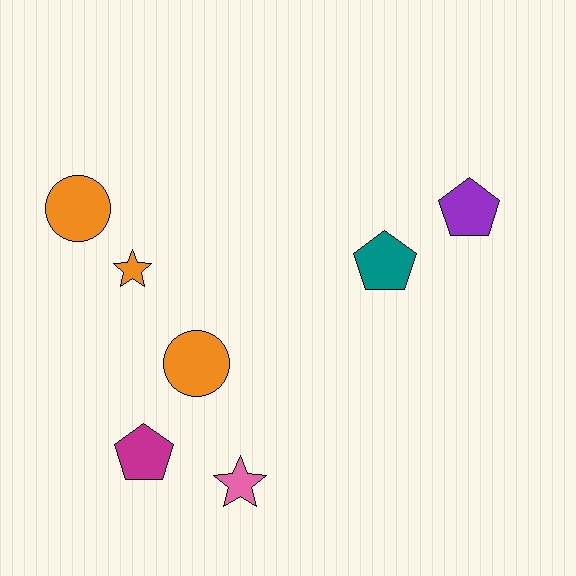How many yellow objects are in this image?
There are no yellow objects.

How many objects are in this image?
There are 7 objects.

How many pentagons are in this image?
There are 3 pentagons.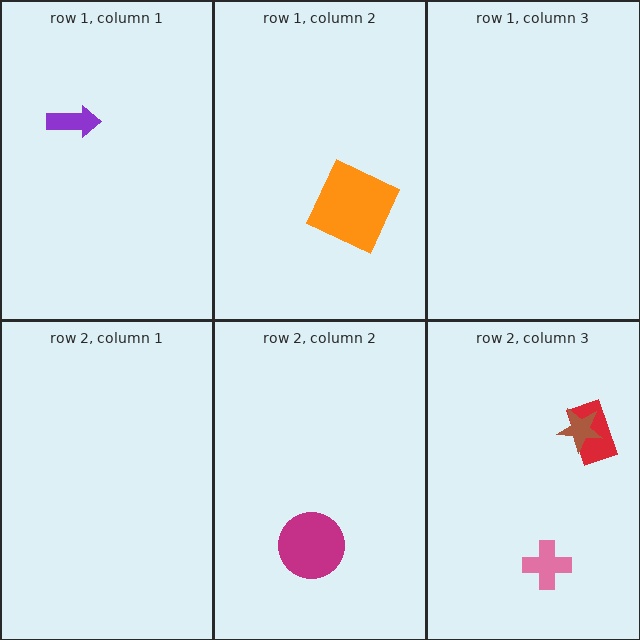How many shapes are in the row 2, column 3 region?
3.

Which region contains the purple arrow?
The row 1, column 1 region.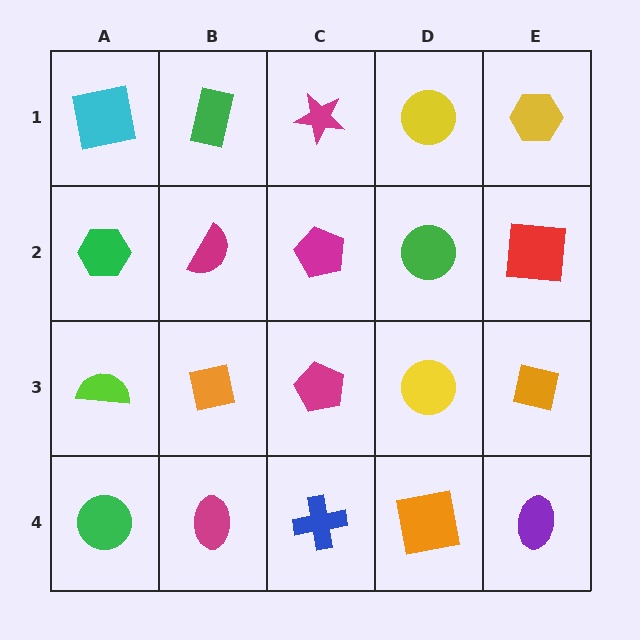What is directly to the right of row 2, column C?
A green circle.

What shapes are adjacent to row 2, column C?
A magenta star (row 1, column C), a magenta pentagon (row 3, column C), a magenta semicircle (row 2, column B), a green circle (row 2, column D).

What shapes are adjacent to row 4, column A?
A lime semicircle (row 3, column A), a magenta ellipse (row 4, column B).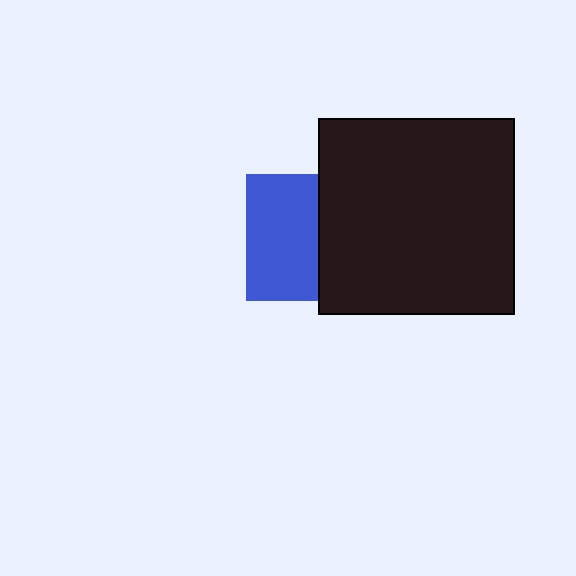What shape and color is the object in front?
The object in front is a black square.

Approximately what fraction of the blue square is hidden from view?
Roughly 44% of the blue square is hidden behind the black square.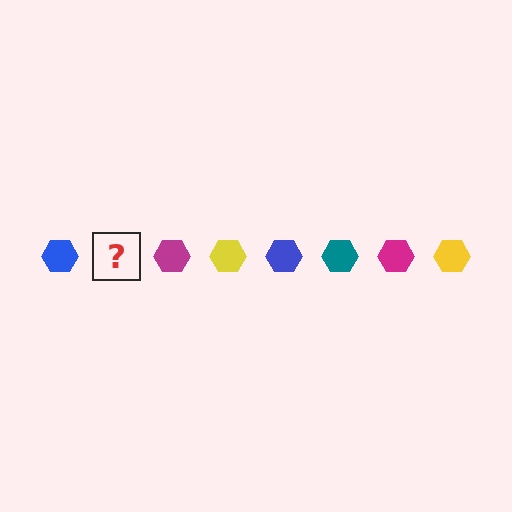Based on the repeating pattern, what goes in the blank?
The blank should be a teal hexagon.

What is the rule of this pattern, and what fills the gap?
The rule is that the pattern cycles through blue, teal, magenta, yellow hexagons. The gap should be filled with a teal hexagon.